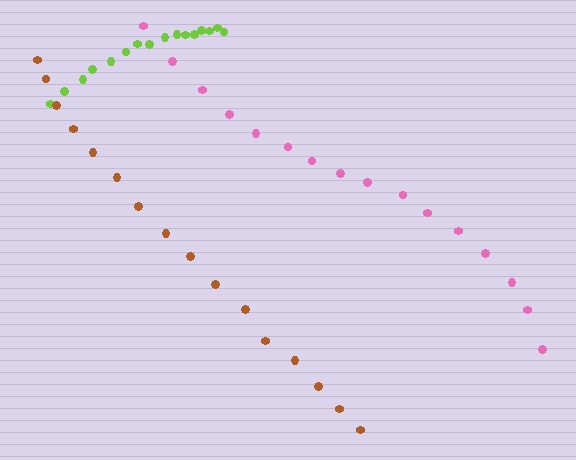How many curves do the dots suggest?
There are 3 distinct paths.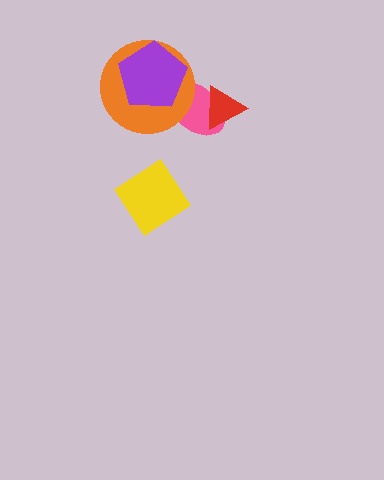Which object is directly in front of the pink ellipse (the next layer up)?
The orange circle is directly in front of the pink ellipse.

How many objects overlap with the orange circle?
2 objects overlap with the orange circle.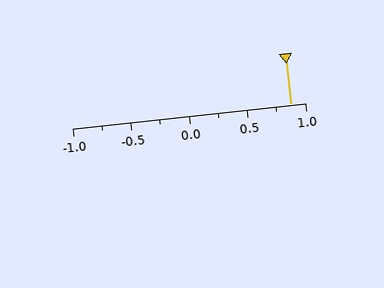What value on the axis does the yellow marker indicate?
The marker indicates approximately 0.88.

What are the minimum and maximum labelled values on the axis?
The axis runs from -1.0 to 1.0.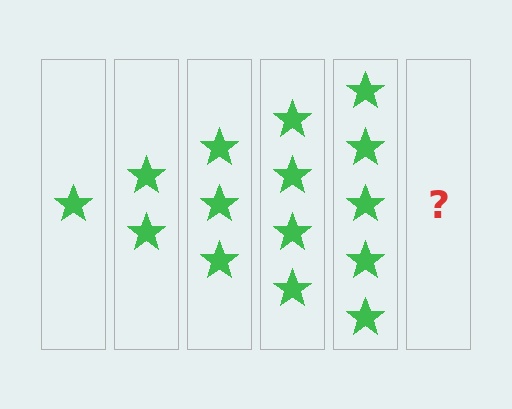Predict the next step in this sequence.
The next step is 6 stars.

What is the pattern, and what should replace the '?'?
The pattern is that each step adds one more star. The '?' should be 6 stars.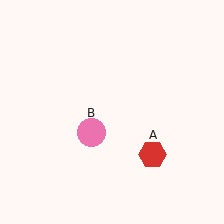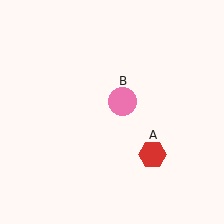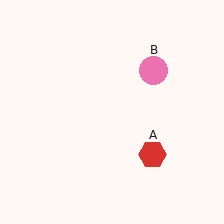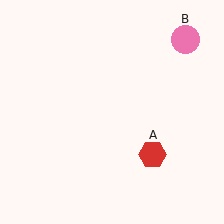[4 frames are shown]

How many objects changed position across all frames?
1 object changed position: pink circle (object B).